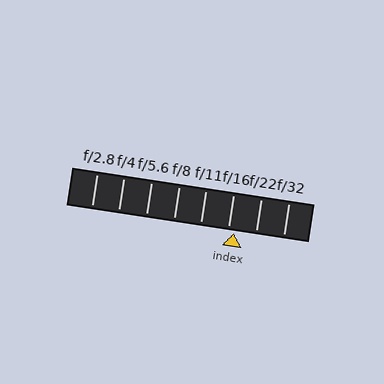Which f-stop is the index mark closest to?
The index mark is closest to f/16.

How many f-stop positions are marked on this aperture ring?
There are 8 f-stop positions marked.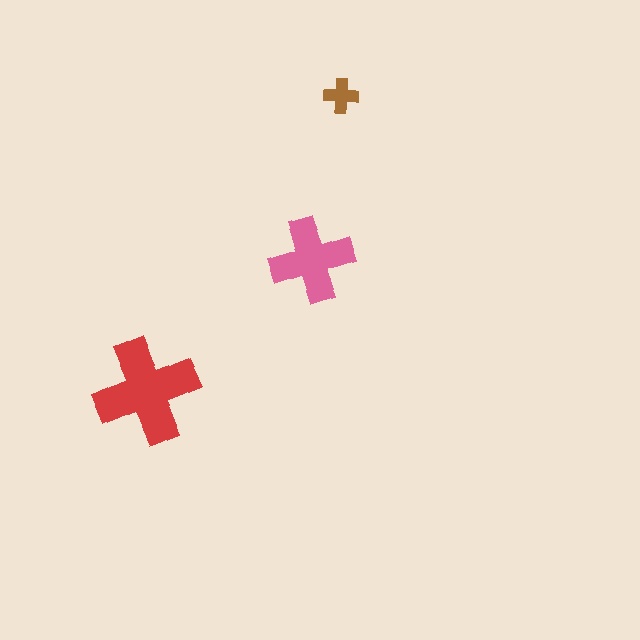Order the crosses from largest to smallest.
the red one, the pink one, the brown one.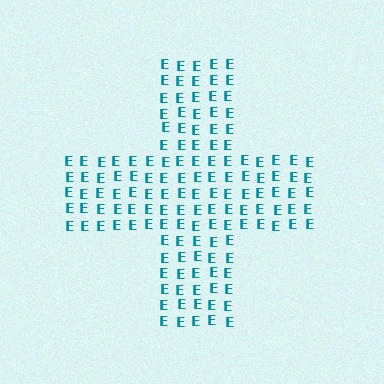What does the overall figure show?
The overall figure shows a cross.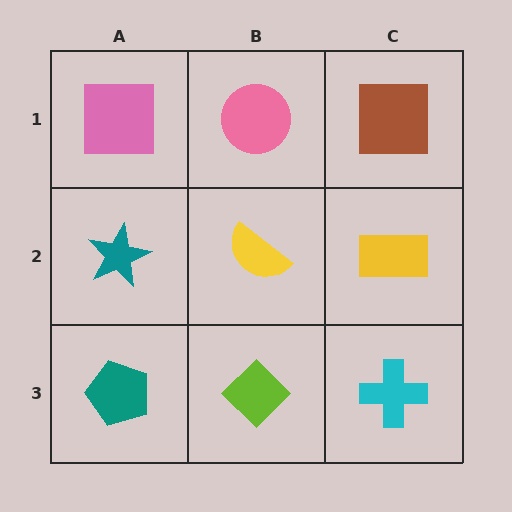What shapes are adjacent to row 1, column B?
A yellow semicircle (row 2, column B), a pink square (row 1, column A), a brown square (row 1, column C).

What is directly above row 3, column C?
A yellow rectangle.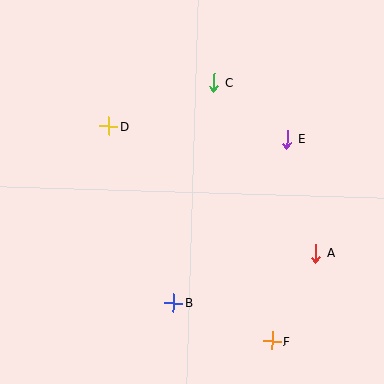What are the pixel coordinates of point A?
Point A is at (316, 253).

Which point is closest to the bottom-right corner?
Point F is closest to the bottom-right corner.